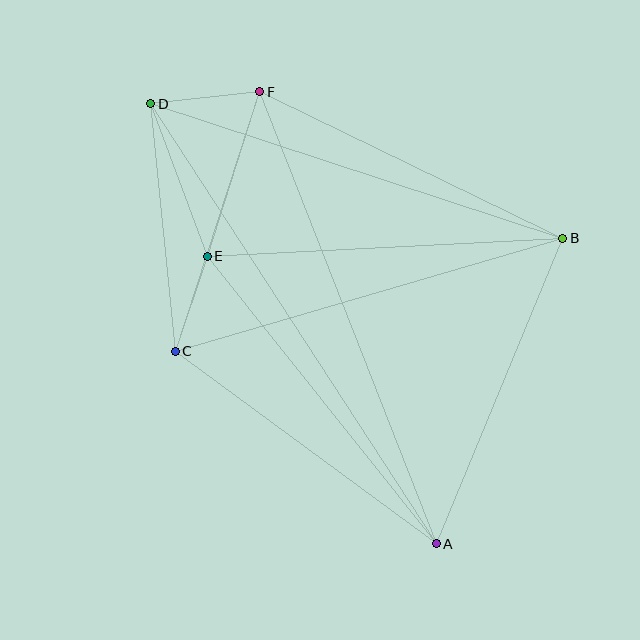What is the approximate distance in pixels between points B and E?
The distance between B and E is approximately 356 pixels.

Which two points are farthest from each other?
Points A and D are farthest from each other.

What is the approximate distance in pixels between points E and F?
The distance between E and F is approximately 173 pixels.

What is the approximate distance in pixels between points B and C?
The distance between B and C is approximately 404 pixels.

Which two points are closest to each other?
Points C and E are closest to each other.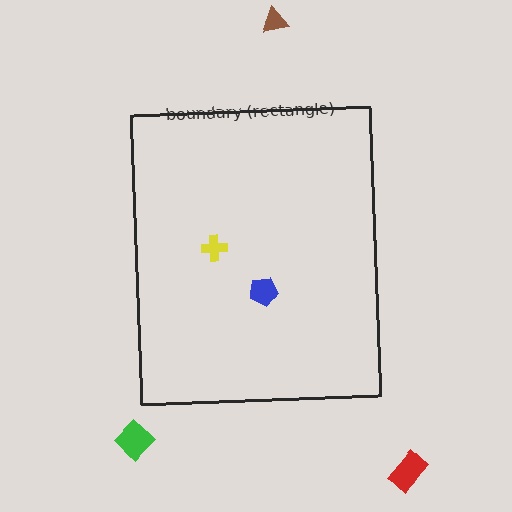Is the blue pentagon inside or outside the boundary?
Inside.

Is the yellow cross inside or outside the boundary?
Inside.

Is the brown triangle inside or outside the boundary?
Outside.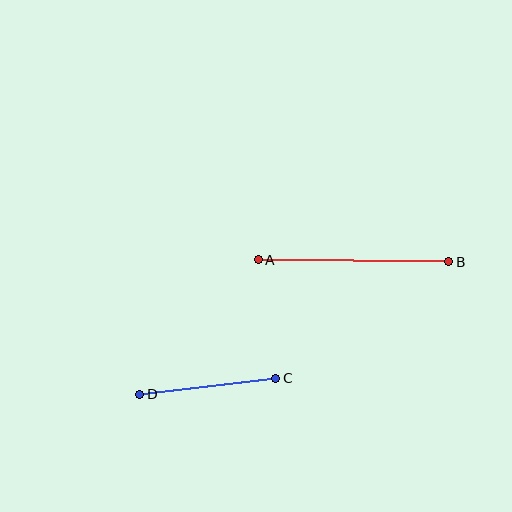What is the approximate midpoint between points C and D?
The midpoint is at approximately (208, 386) pixels.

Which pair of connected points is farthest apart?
Points A and B are farthest apart.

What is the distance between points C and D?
The distance is approximately 137 pixels.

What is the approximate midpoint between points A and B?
The midpoint is at approximately (354, 261) pixels.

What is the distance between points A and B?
The distance is approximately 190 pixels.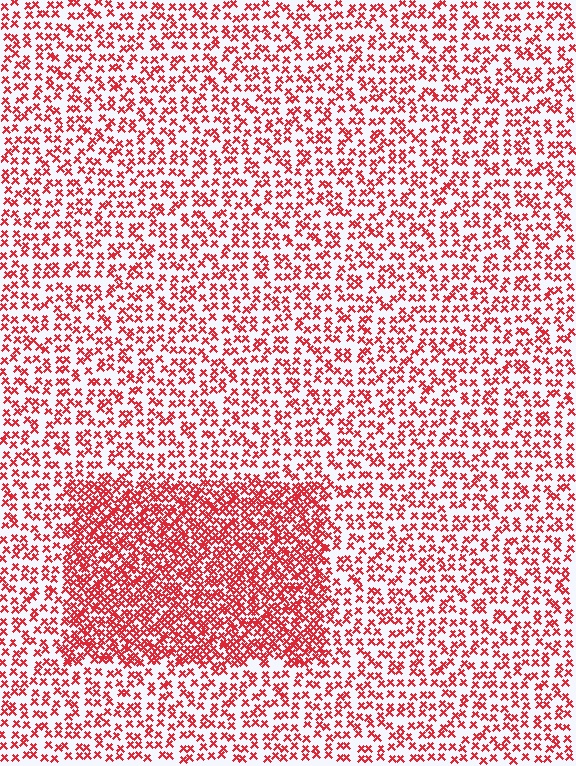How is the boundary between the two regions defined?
The boundary is defined by a change in element density (approximately 2.2x ratio). All elements are the same color, size, and shape.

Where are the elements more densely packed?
The elements are more densely packed inside the rectangle boundary.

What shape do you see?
I see a rectangle.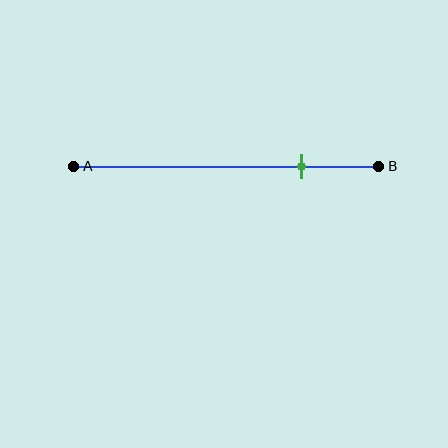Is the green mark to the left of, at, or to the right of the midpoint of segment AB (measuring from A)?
The green mark is to the right of the midpoint of segment AB.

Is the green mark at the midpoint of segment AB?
No, the mark is at about 75% from A, not at the 50% midpoint.